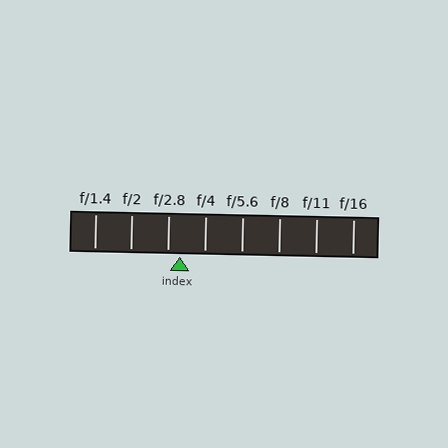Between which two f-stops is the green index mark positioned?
The index mark is between f/2.8 and f/4.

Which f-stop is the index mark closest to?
The index mark is closest to f/2.8.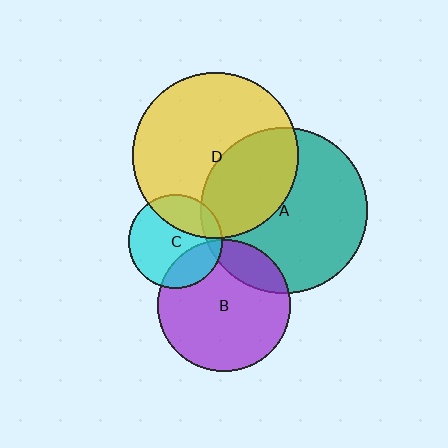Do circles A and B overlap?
Yes.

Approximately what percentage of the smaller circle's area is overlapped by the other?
Approximately 20%.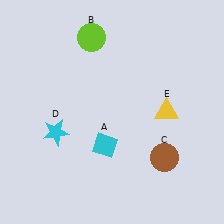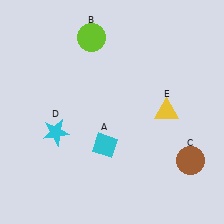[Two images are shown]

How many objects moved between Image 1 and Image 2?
1 object moved between the two images.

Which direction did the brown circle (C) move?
The brown circle (C) moved right.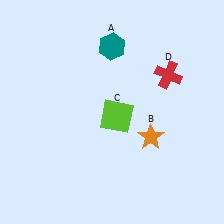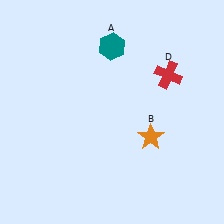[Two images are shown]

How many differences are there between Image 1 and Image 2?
There is 1 difference between the two images.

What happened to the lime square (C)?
The lime square (C) was removed in Image 2. It was in the bottom-right area of Image 1.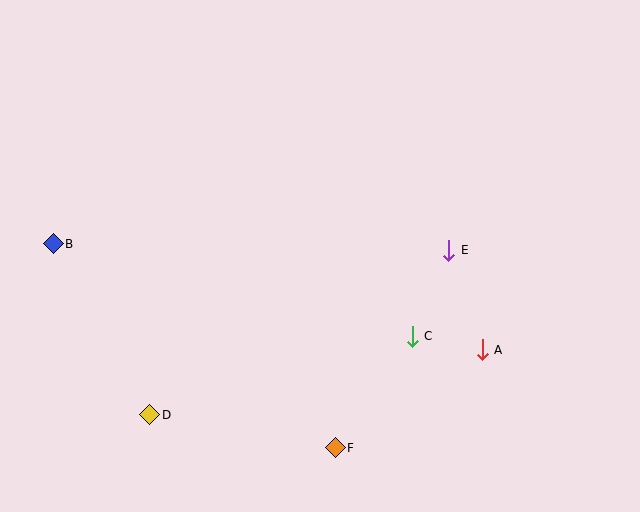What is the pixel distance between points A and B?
The distance between A and B is 442 pixels.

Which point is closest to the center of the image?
Point C at (412, 336) is closest to the center.